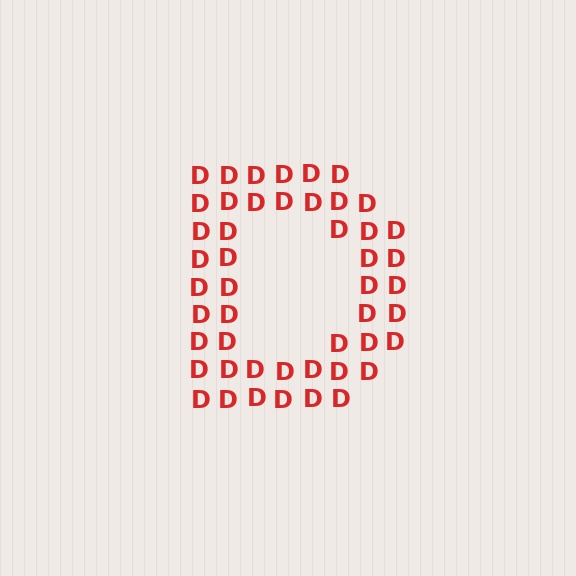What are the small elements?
The small elements are letter D's.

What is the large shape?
The large shape is the letter D.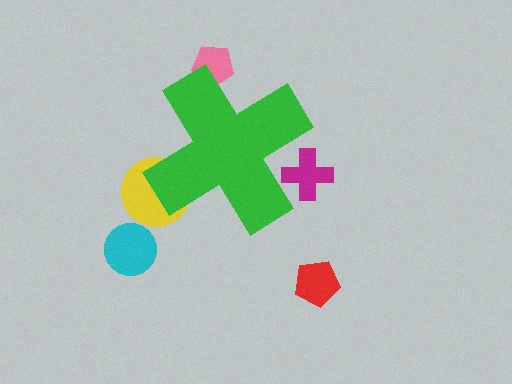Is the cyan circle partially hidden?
No, the cyan circle is fully visible.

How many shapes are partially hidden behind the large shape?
3 shapes are partially hidden.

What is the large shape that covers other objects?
A green cross.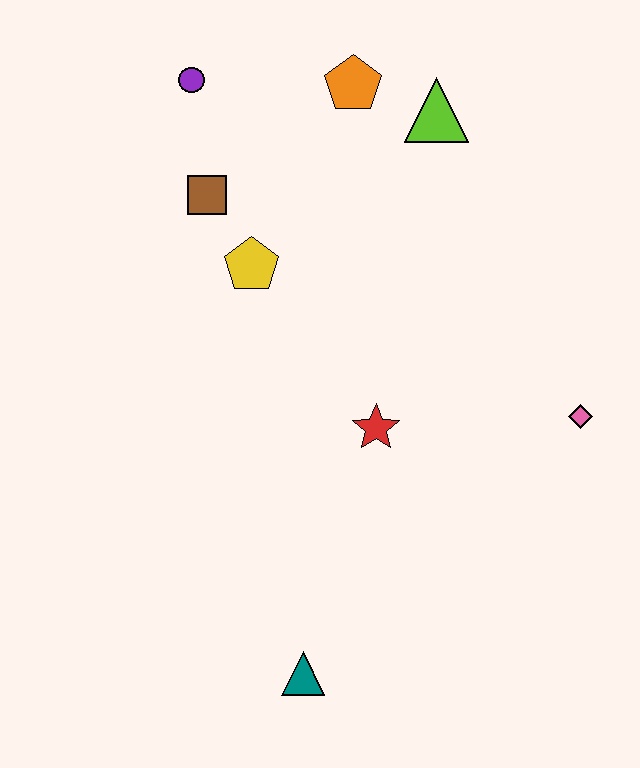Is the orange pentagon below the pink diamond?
No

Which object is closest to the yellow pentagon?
The brown square is closest to the yellow pentagon.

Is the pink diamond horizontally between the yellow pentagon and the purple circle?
No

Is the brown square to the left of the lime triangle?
Yes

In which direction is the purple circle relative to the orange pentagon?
The purple circle is to the left of the orange pentagon.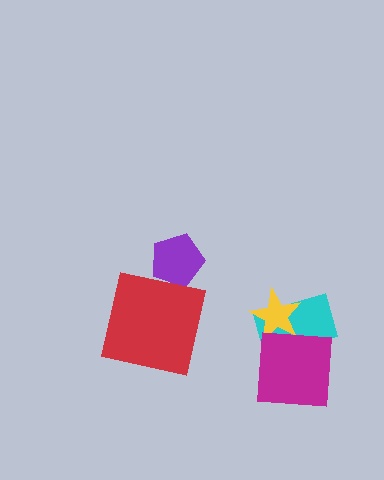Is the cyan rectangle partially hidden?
Yes, it is partially covered by another shape.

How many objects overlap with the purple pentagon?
0 objects overlap with the purple pentagon.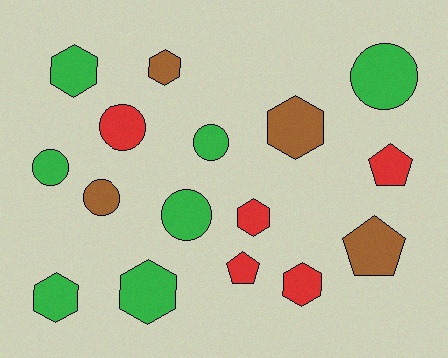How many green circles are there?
There are 4 green circles.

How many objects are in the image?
There are 16 objects.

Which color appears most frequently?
Green, with 7 objects.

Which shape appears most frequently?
Hexagon, with 7 objects.